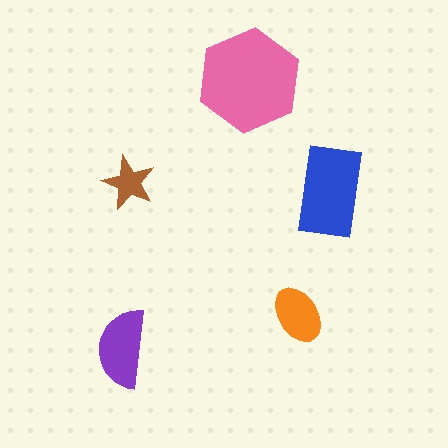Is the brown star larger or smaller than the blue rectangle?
Smaller.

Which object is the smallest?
The brown star.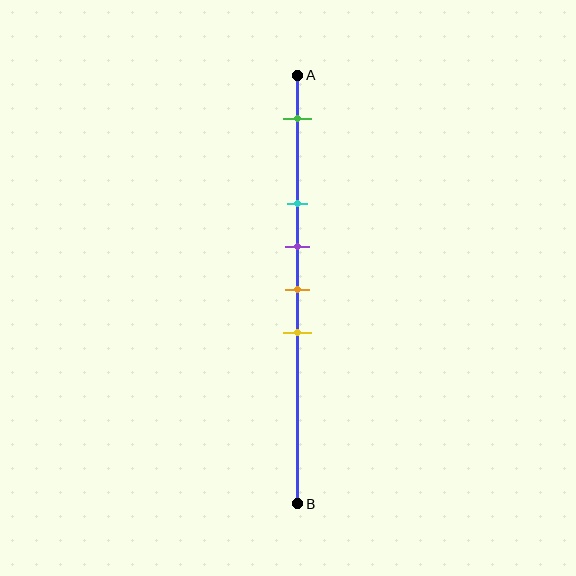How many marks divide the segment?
There are 5 marks dividing the segment.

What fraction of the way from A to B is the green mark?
The green mark is approximately 10% (0.1) of the way from A to B.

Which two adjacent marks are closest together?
The purple and orange marks are the closest adjacent pair.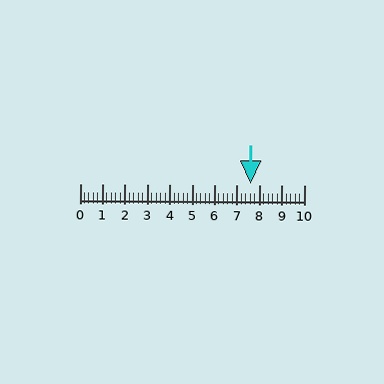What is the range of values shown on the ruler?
The ruler shows values from 0 to 10.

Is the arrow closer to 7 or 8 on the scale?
The arrow is closer to 8.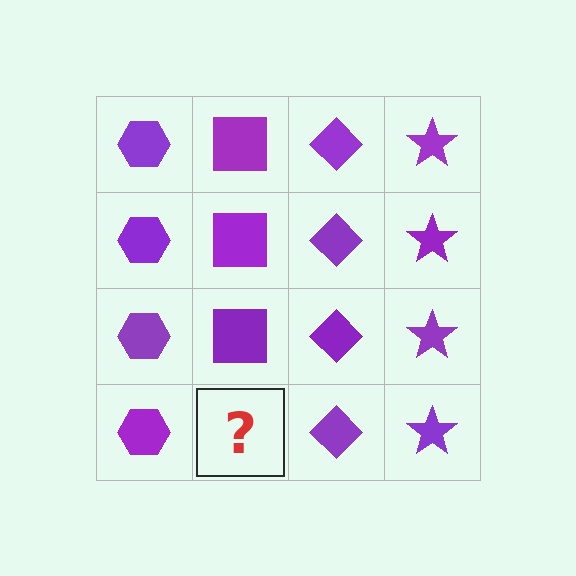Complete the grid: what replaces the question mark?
The question mark should be replaced with a purple square.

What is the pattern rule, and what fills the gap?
The rule is that each column has a consistent shape. The gap should be filled with a purple square.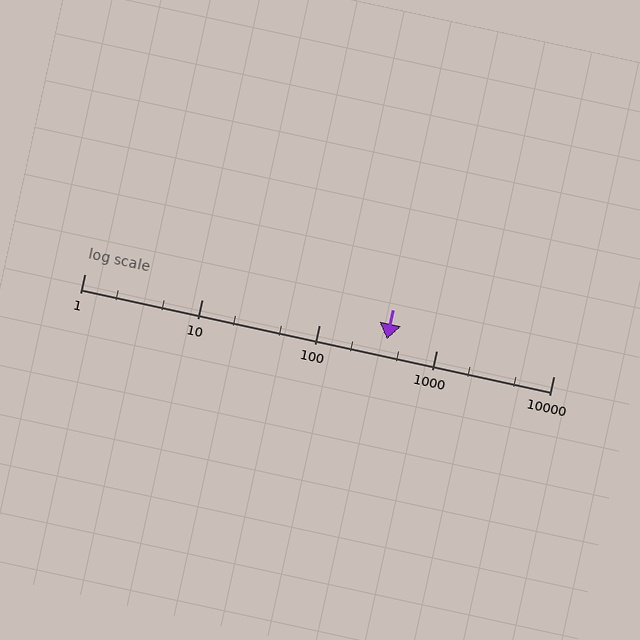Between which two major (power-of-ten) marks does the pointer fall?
The pointer is between 100 and 1000.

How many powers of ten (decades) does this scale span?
The scale spans 4 decades, from 1 to 10000.